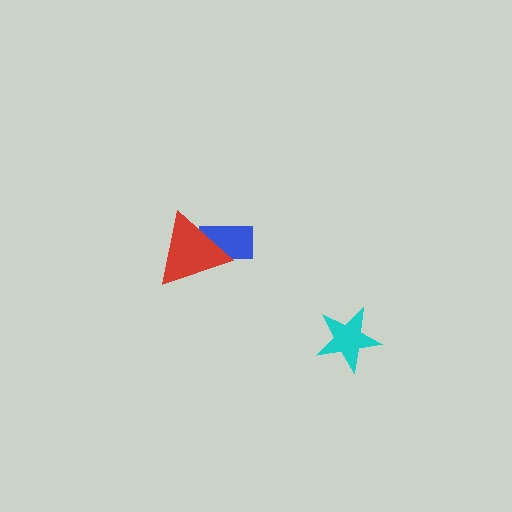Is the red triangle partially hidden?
No, no other shape covers it.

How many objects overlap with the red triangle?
1 object overlaps with the red triangle.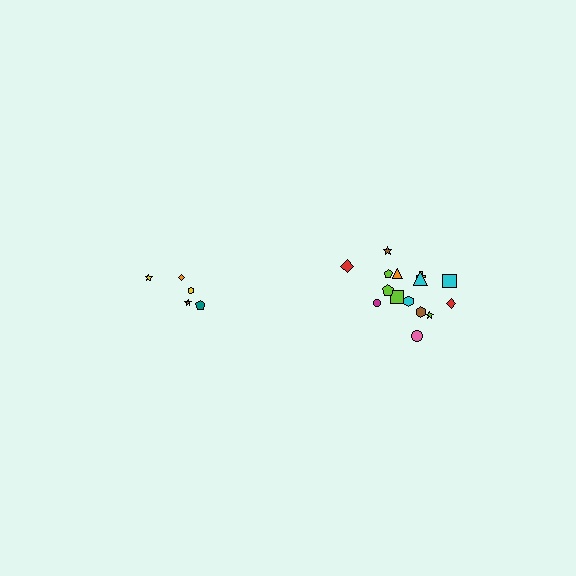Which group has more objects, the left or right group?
The right group.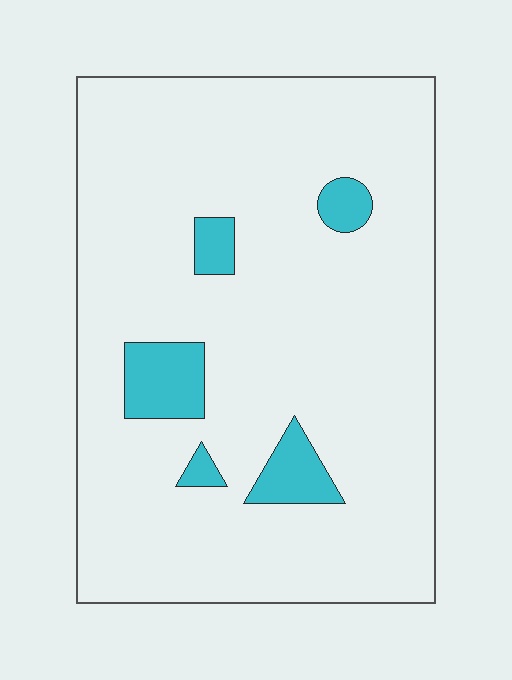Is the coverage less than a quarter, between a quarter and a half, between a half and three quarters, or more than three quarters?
Less than a quarter.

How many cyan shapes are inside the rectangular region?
5.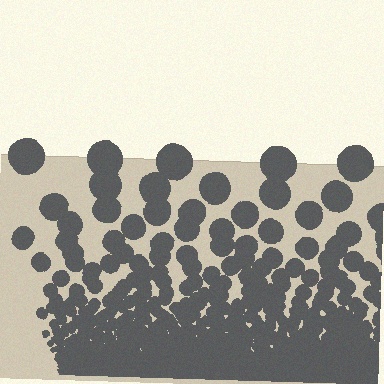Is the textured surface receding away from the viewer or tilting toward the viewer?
The surface appears to tilt toward the viewer. Texture elements get larger and sparser toward the top.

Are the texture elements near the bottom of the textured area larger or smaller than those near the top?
Smaller. The gradient is inverted — elements near the bottom are smaller and denser.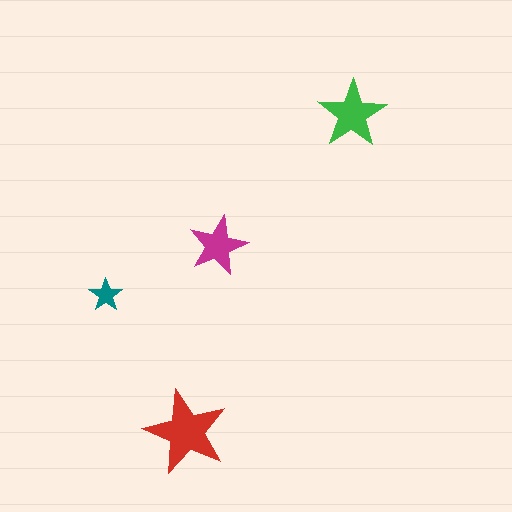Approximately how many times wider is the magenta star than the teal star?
About 2 times wider.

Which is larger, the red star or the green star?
The red one.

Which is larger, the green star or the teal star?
The green one.